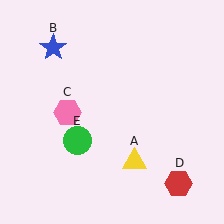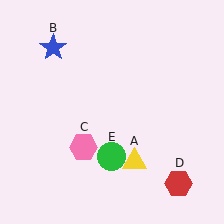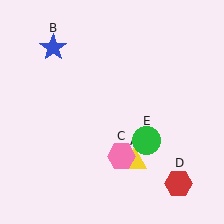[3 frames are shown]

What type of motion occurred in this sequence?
The pink hexagon (object C), green circle (object E) rotated counterclockwise around the center of the scene.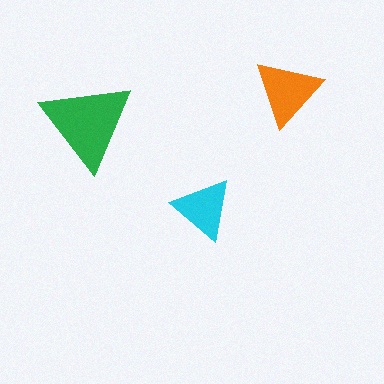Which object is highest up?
The orange triangle is topmost.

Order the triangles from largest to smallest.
the green one, the orange one, the cyan one.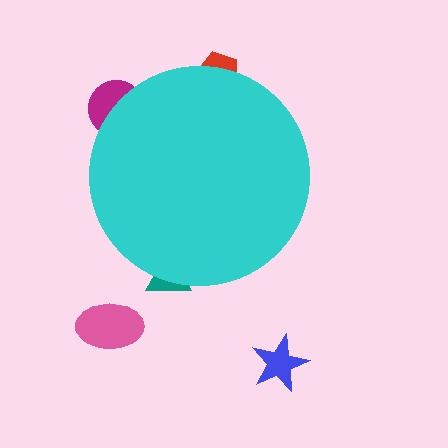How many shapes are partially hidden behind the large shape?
3 shapes are partially hidden.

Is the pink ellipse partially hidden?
No, the pink ellipse is fully visible.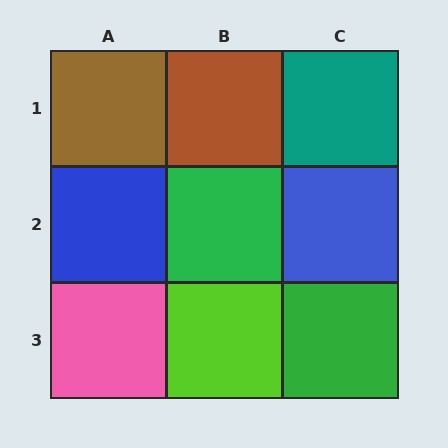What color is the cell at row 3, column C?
Green.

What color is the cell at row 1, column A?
Brown.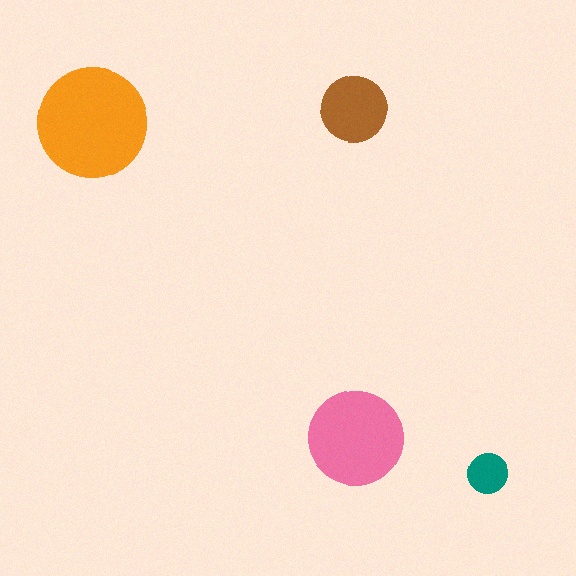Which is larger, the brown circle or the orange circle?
The orange one.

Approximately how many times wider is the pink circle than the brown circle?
About 1.5 times wider.